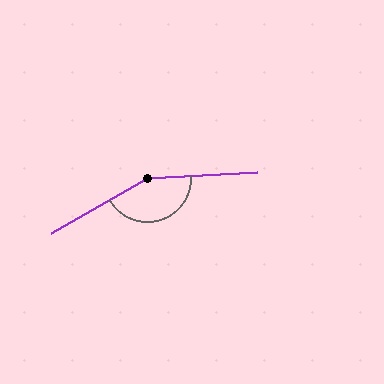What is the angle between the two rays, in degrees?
Approximately 153 degrees.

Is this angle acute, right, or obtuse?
It is obtuse.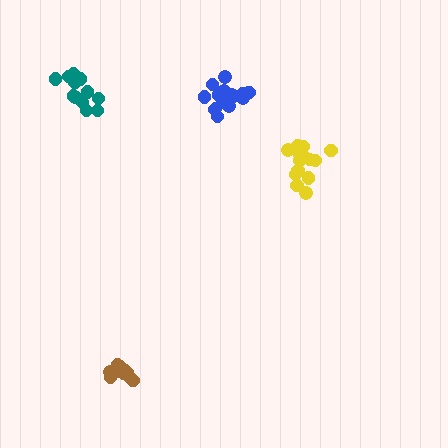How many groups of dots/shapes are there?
There are 4 groups.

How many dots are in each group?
Group 1: 18 dots, Group 2: 14 dots, Group 3: 12 dots, Group 4: 12 dots (56 total).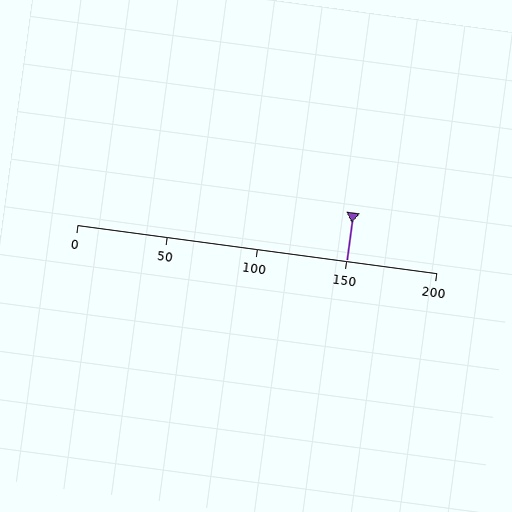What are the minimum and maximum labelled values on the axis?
The axis runs from 0 to 200.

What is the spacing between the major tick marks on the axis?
The major ticks are spaced 50 apart.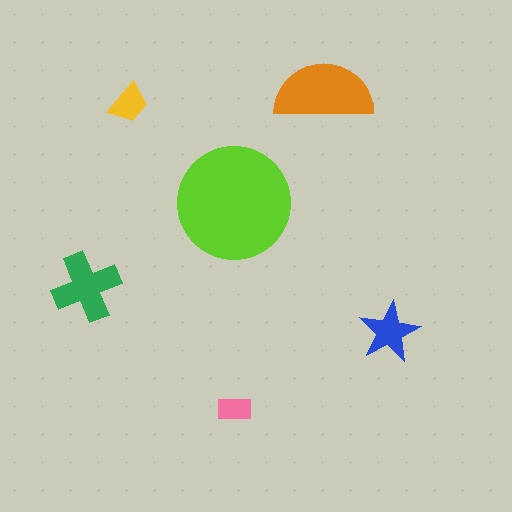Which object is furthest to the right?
The blue star is rightmost.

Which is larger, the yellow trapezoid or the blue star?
The blue star.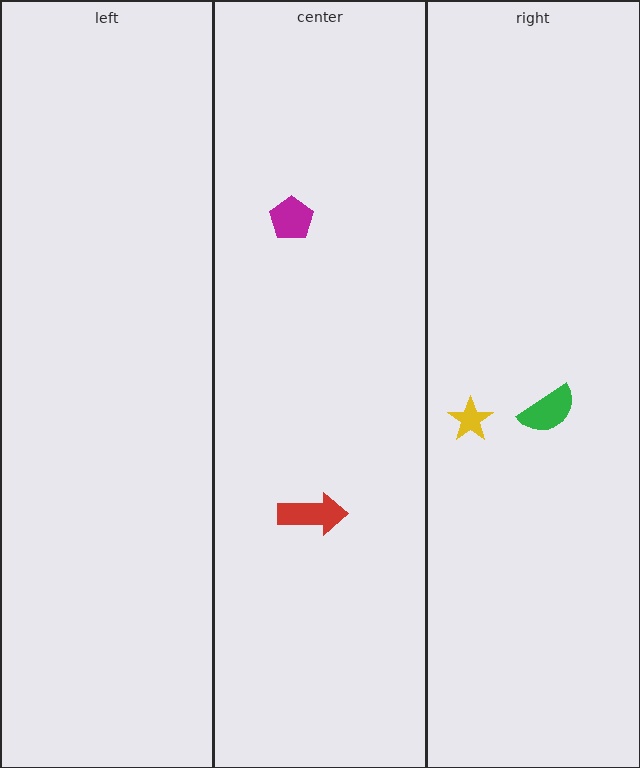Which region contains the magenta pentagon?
The center region.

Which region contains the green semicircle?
The right region.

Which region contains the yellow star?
The right region.